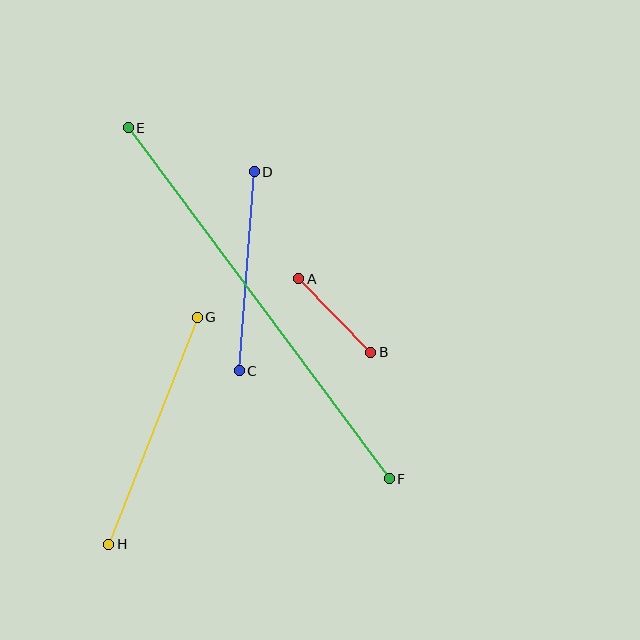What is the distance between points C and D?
The distance is approximately 199 pixels.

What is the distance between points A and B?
The distance is approximately 103 pixels.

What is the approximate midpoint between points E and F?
The midpoint is at approximately (259, 303) pixels.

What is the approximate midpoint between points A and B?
The midpoint is at approximately (335, 316) pixels.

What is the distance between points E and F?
The distance is approximately 438 pixels.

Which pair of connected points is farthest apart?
Points E and F are farthest apart.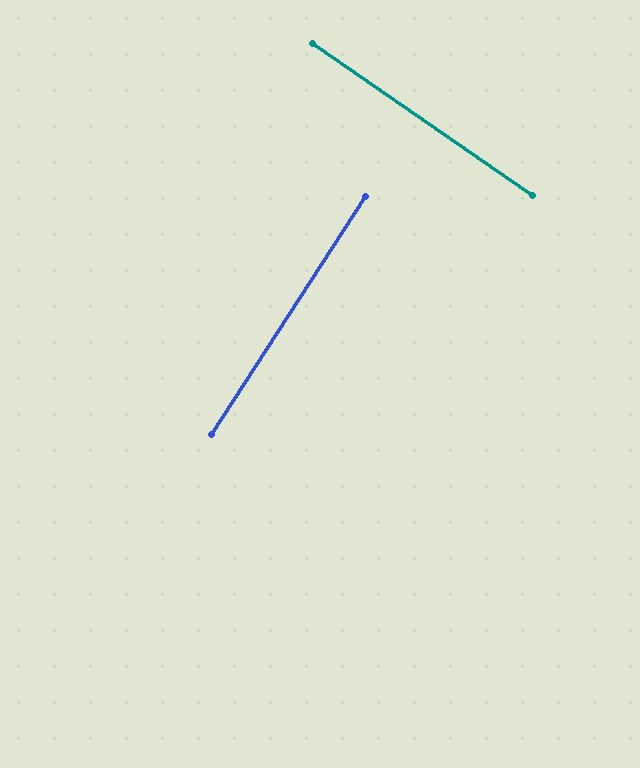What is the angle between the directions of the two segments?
Approximately 88 degrees.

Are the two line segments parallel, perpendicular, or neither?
Perpendicular — they meet at approximately 88°.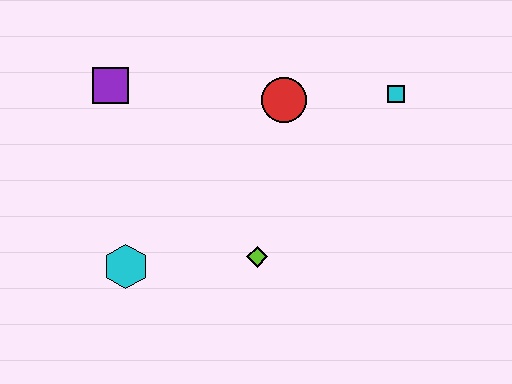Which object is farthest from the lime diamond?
The purple square is farthest from the lime diamond.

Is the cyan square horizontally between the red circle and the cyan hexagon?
No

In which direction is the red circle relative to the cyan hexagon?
The red circle is above the cyan hexagon.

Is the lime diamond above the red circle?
No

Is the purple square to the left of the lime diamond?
Yes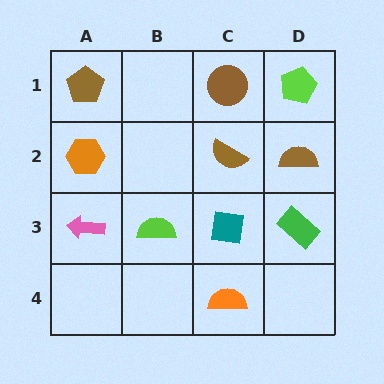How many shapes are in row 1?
3 shapes.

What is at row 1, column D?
A lime pentagon.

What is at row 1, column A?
A brown pentagon.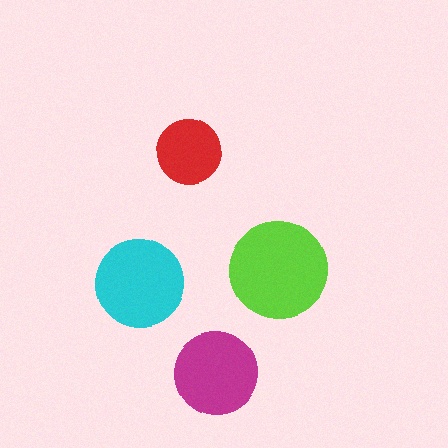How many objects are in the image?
There are 4 objects in the image.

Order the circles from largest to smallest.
the lime one, the cyan one, the magenta one, the red one.